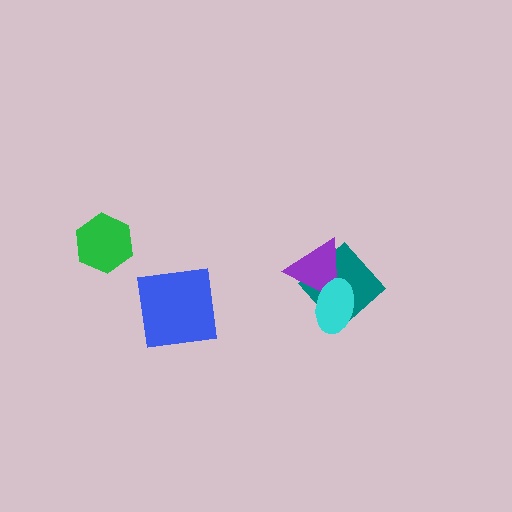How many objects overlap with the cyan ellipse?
2 objects overlap with the cyan ellipse.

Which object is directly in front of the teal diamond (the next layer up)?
The purple triangle is directly in front of the teal diamond.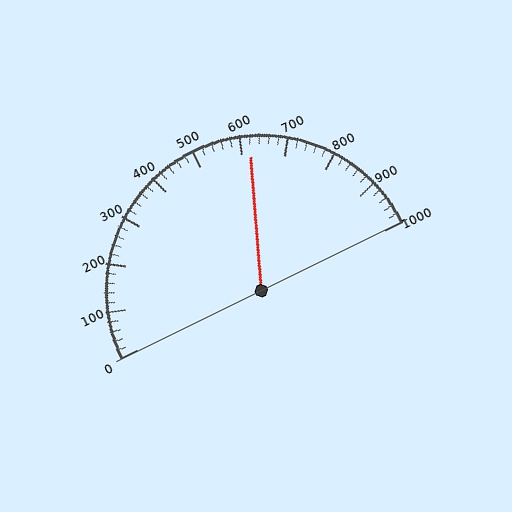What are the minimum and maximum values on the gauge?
The gauge ranges from 0 to 1000.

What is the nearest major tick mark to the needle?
The nearest major tick mark is 600.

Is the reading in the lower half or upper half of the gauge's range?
The reading is in the upper half of the range (0 to 1000).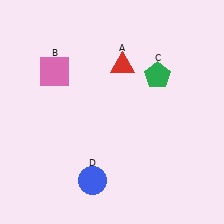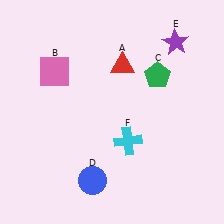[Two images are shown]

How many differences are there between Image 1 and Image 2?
There are 2 differences between the two images.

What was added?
A purple star (E), a cyan cross (F) were added in Image 2.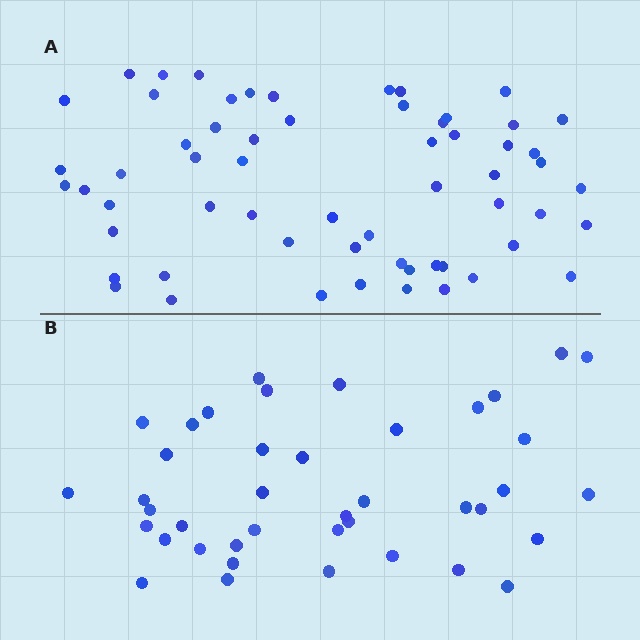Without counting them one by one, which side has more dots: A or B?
Region A (the top region) has more dots.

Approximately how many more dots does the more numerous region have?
Region A has approximately 20 more dots than region B.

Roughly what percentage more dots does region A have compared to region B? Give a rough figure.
About 45% more.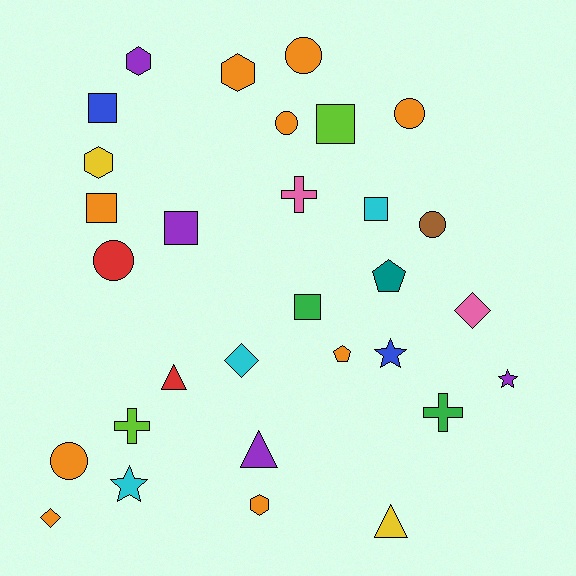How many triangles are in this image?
There are 3 triangles.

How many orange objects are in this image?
There are 9 orange objects.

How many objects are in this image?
There are 30 objects.